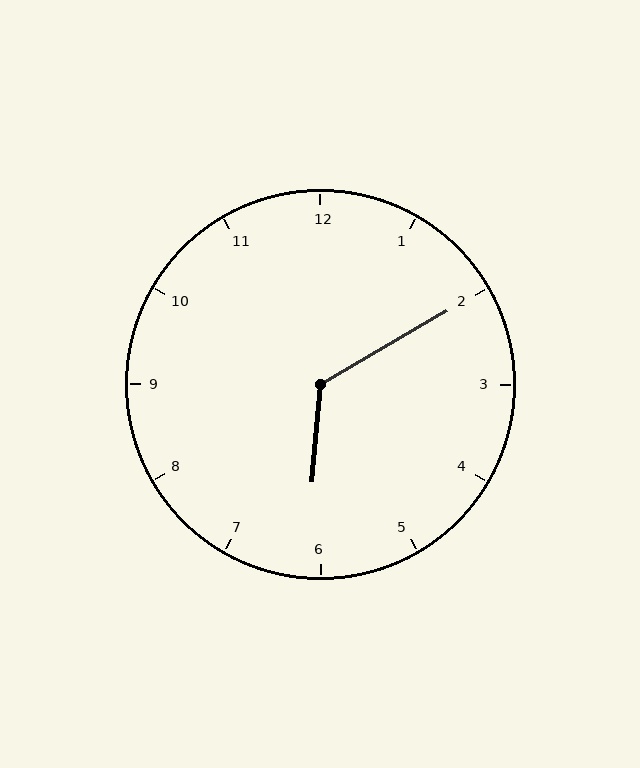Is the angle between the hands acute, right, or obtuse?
It is obtuse.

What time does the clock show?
6:10.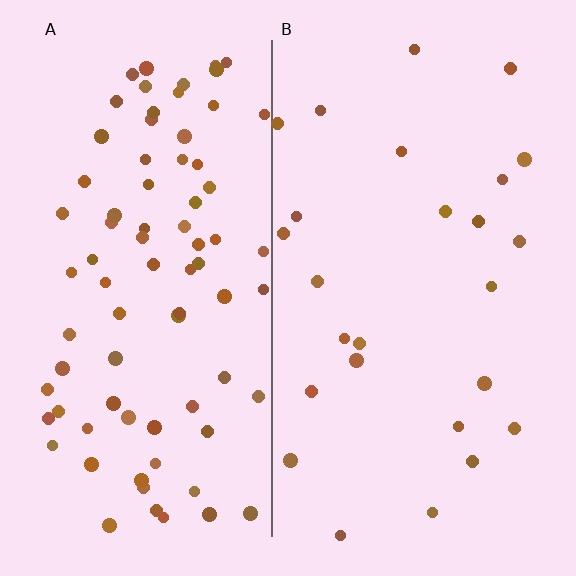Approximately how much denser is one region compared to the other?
Approximately 3.1× — region A over region B.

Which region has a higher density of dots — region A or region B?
A (the left).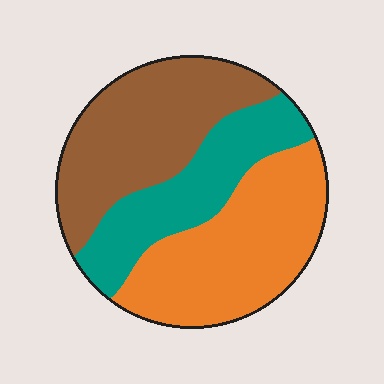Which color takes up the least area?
Teal, at roughly 25%.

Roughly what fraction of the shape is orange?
Orange covers 38% of the shape.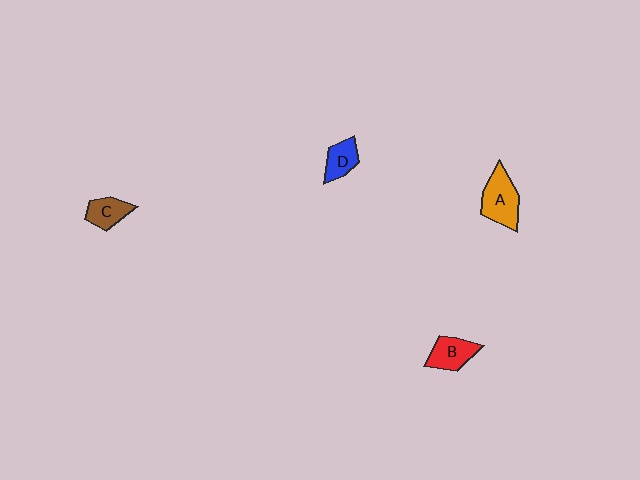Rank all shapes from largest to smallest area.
From largest to smallest: A (orange), B (red), C (brown), D (blue).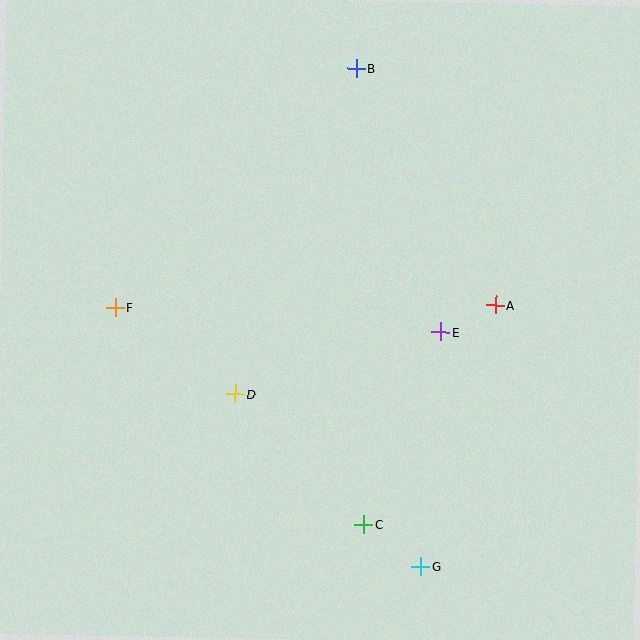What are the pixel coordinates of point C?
Point C is at (364, 525).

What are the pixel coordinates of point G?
Point G is at (421, 567).